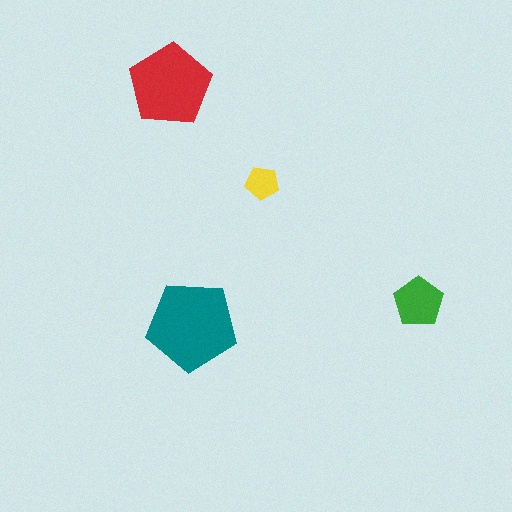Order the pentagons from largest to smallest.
the teal one, the red one, the green one, the yellow one.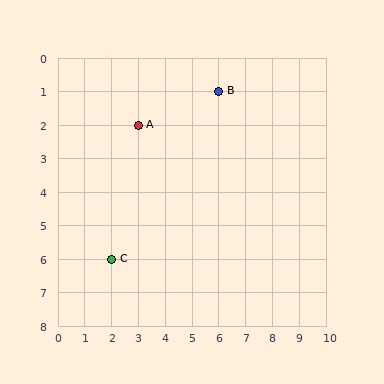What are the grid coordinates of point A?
Point A is at grid coordinates (3, 2).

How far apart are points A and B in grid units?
Points A and B are 3 columns and 1 row apart (about 3.2 grid units diagonally).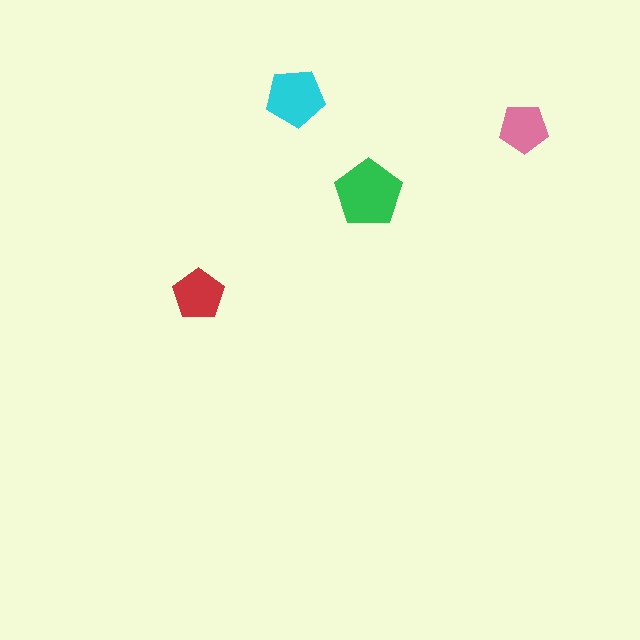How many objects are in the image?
There are 4 objects in the image.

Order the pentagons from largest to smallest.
the green one, the cyan one, the red one, the pink one.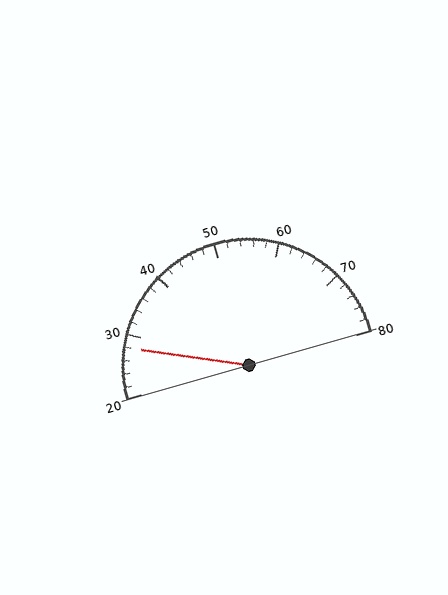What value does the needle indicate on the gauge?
The needle indicates approximately 28.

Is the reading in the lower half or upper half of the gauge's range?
The reading is in the lower half of the range (20 to 80).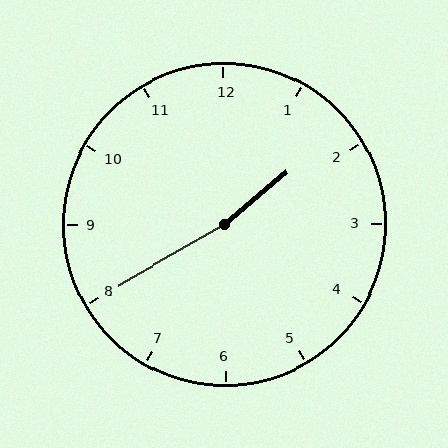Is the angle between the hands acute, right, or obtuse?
It is obtuse.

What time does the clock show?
1:40.